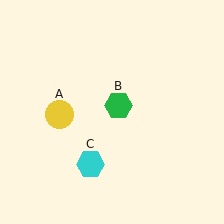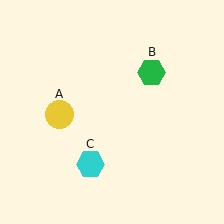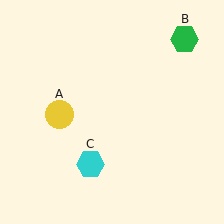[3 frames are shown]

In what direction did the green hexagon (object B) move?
The green hexagon (object B) moved up and to the right.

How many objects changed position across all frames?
1 object changed position: green hexagon (object B).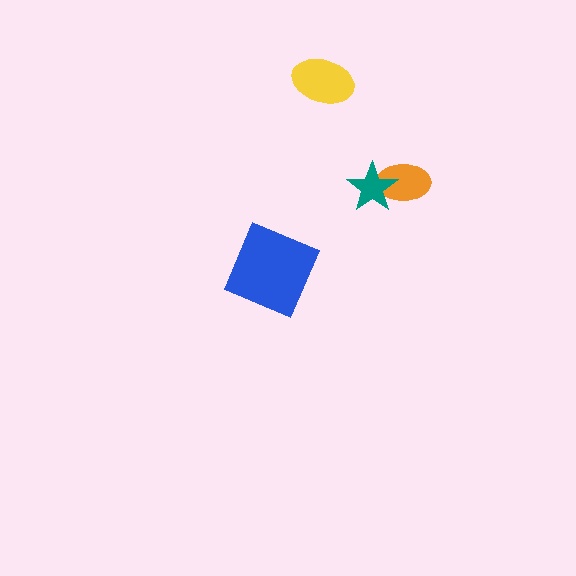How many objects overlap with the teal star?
1 object overlaps with the teal star.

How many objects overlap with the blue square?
0 objects overlap with the blue square.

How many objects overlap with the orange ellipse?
1 object overlaps with the orange ellipse.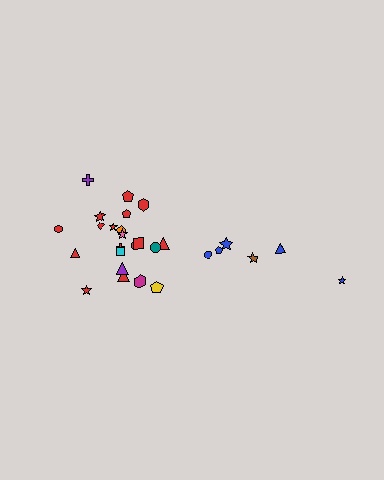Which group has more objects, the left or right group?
The left group.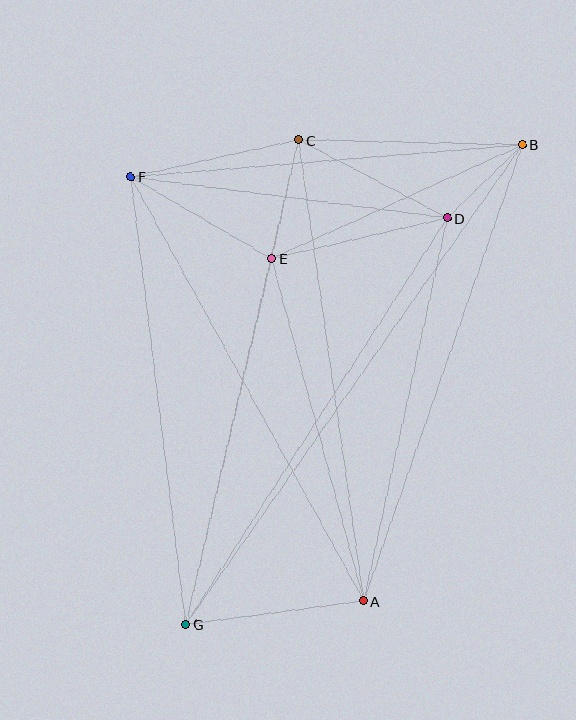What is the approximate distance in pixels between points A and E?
The distance between A and E is approximately 355 pixels.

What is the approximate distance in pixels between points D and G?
The distance between D and G is approximately 483 pixels.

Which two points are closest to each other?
Points B and D are closest to each other.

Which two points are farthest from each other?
Points B and G are farthest from each other.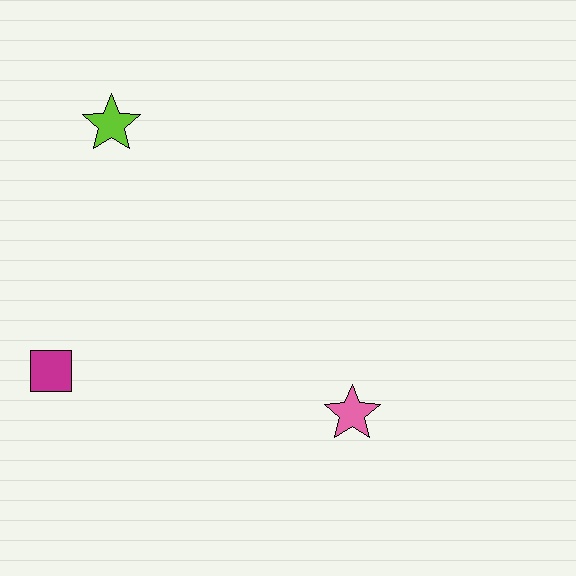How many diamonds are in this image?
There are no diamonds.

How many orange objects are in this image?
There are no orange objects.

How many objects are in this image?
There are 3 objects.